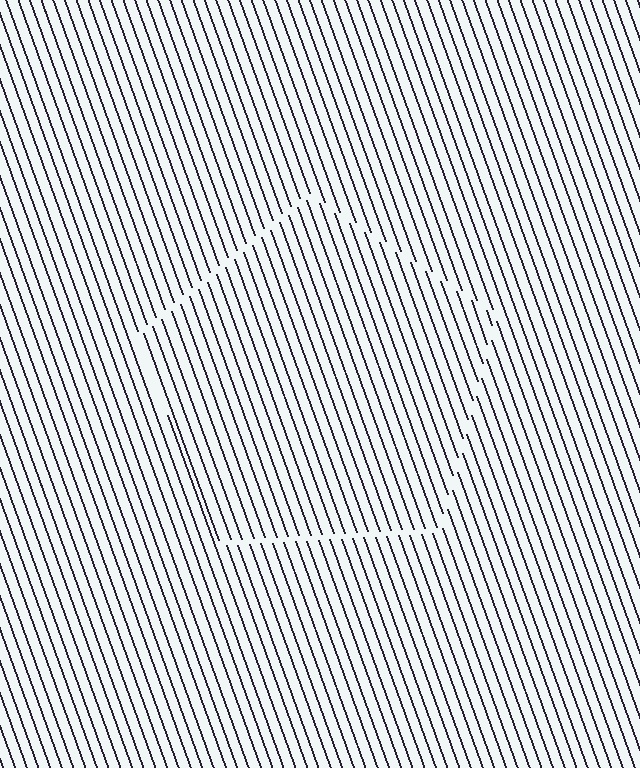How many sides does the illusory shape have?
5 sides — the line-ends trace a pentagon.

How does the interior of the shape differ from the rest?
The interior of the shape contains the same grating, shifted by half a period — the contour is defined by the phase discontinuity where line-ends from the inner and outer gratings abut.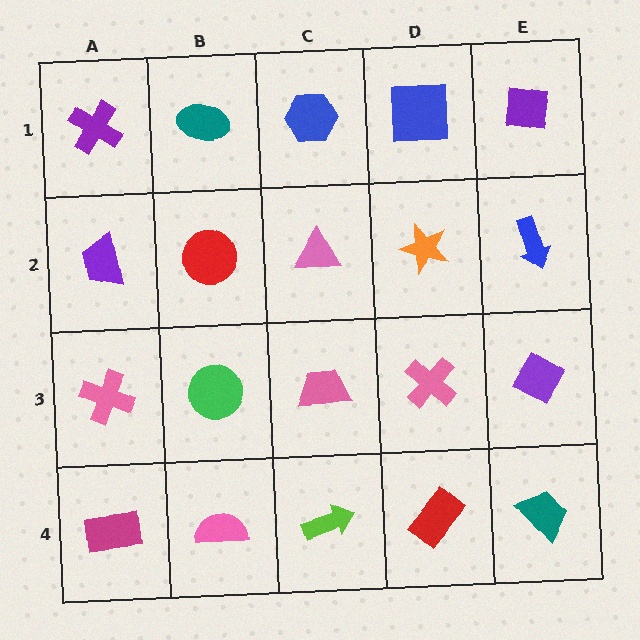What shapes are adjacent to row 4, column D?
A pink cross (row 3, column D), a lime arrow (row 4, column C), a teal trapezoid (row 4, column E).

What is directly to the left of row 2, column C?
A red circle.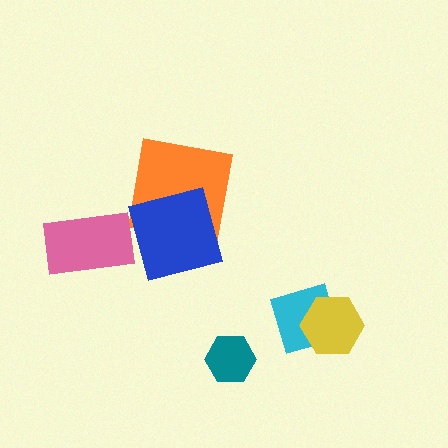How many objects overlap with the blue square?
1 object overlaps with the blue square.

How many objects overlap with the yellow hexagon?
1 object overlaps with the yellow hexagon.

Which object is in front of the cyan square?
The yellow hexagon is in front of the cyan square.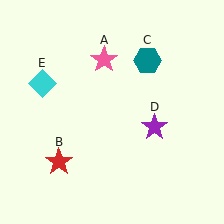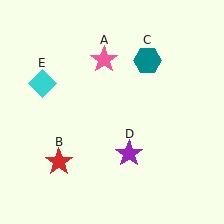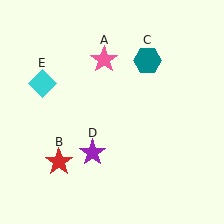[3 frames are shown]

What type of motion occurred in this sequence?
The purple star (object D) rotated clockwise around the center of the scene.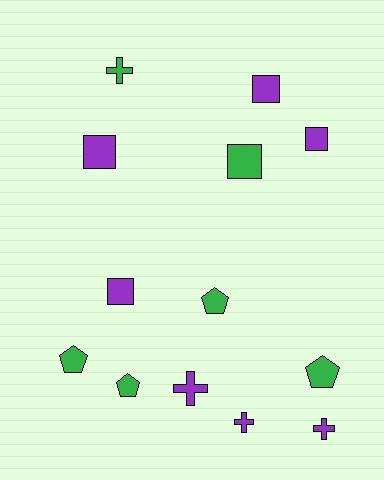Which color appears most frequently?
Purple, with 7 objects.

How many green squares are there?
There is 1 green square.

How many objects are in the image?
There are 13 objects.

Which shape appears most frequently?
Square, with 5 objects.